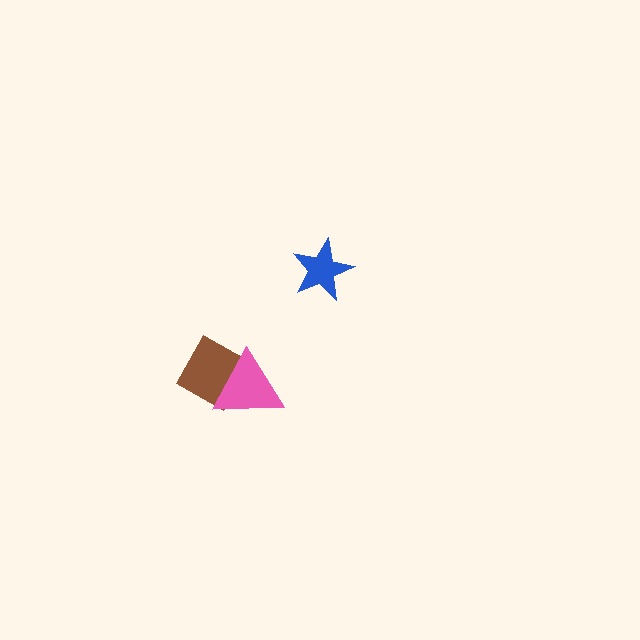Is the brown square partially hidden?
Yes, it is partially covered by another shape.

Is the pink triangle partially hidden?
No, no other shape covers it.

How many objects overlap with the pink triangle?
1 object overlaps with the pink triangle.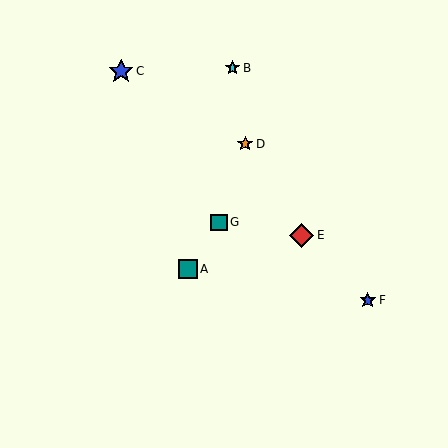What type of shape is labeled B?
Shape B is a cyan star.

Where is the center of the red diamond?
The center of the red diamond is at (301, 235).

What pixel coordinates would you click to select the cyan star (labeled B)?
Click at (232, 68) to select the cyan star B.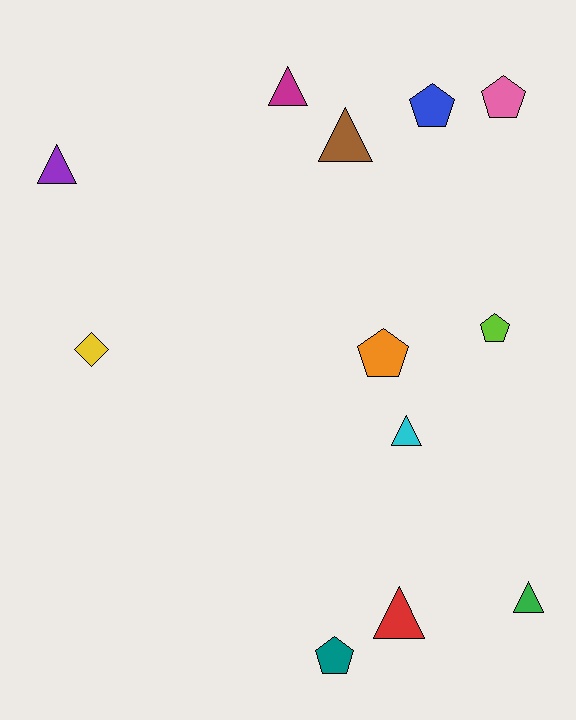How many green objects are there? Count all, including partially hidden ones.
There is 1 green object.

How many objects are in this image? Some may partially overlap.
There are 12 objects.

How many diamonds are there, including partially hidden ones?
There is 1 diamond.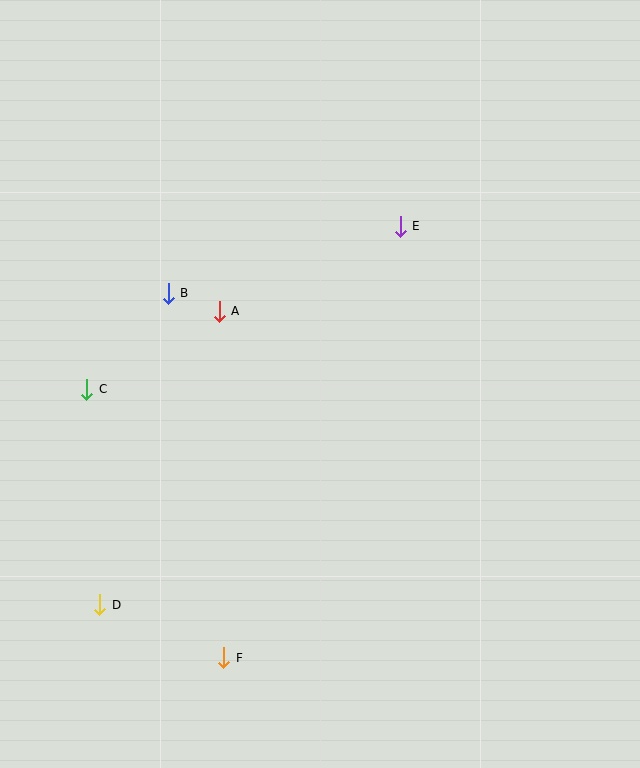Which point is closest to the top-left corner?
Point B is closest to the top-left corner.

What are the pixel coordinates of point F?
Point F is at (224, 658).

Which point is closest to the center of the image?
Point A at (219, 311) is closest to the center.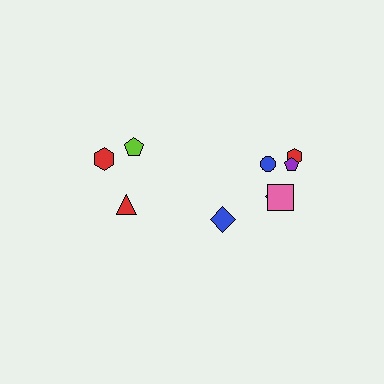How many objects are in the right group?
There are 6 objects.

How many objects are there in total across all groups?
There are 9 objects.